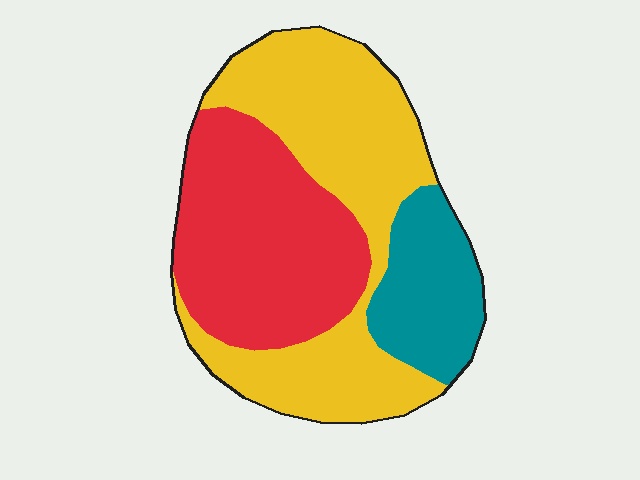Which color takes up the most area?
Yellow, at roughly 45%.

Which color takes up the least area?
Teal, at roughly 15%.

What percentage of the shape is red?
Red takes up between a quarter and a half of the shape.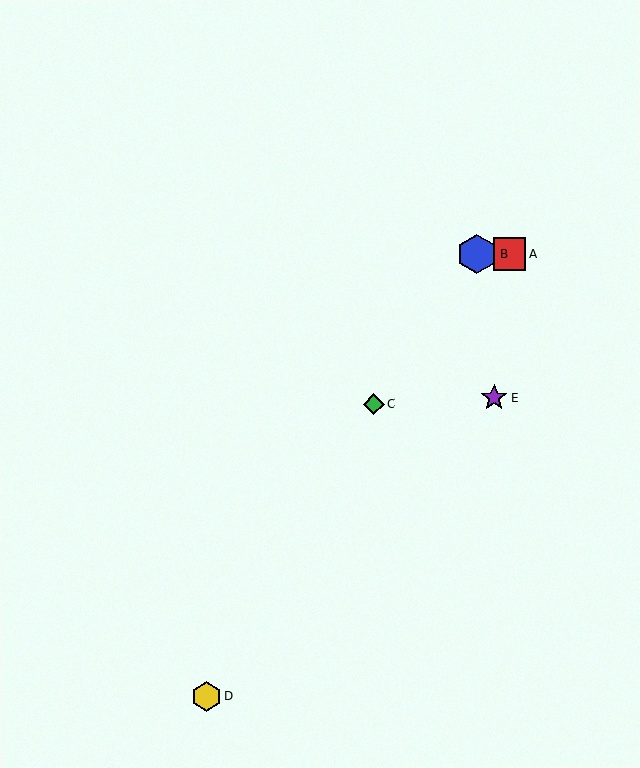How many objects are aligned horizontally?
2 objects (A, B) are aligned horizontally.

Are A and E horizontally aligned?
No, A is at y≈254 and E is at y≈398.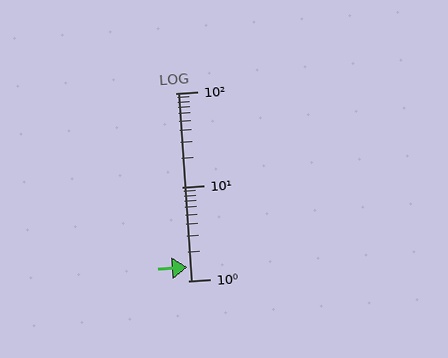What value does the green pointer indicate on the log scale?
The pointer indicates approximately 1.4.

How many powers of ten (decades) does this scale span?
The scale spans 2 decades, from 1 to 100.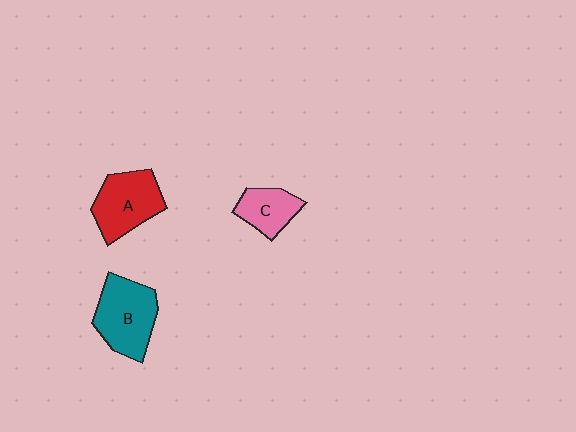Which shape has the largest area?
Shape B (teal).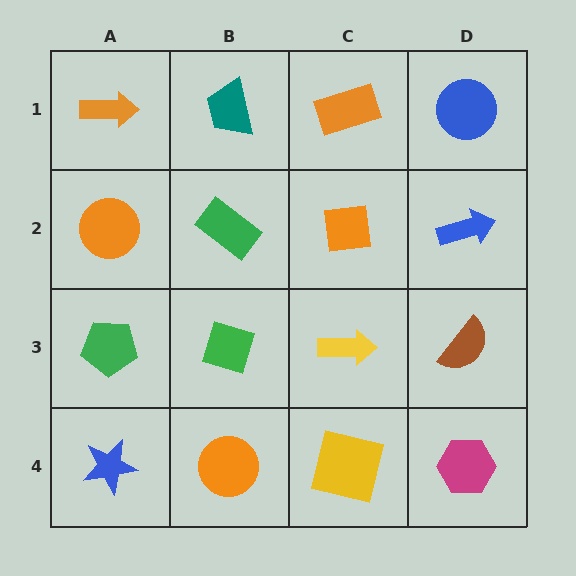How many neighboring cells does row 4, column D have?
2.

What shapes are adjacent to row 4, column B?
A green diamond (row 3, column B), a blue star (row 4, column A), a yellow square (row 4, column C).